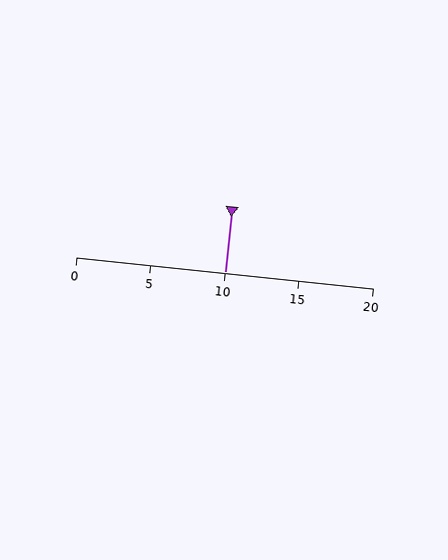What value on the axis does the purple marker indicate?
The marker indicates approximately 10.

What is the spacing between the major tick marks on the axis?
The major ticks are spaced 5 apart.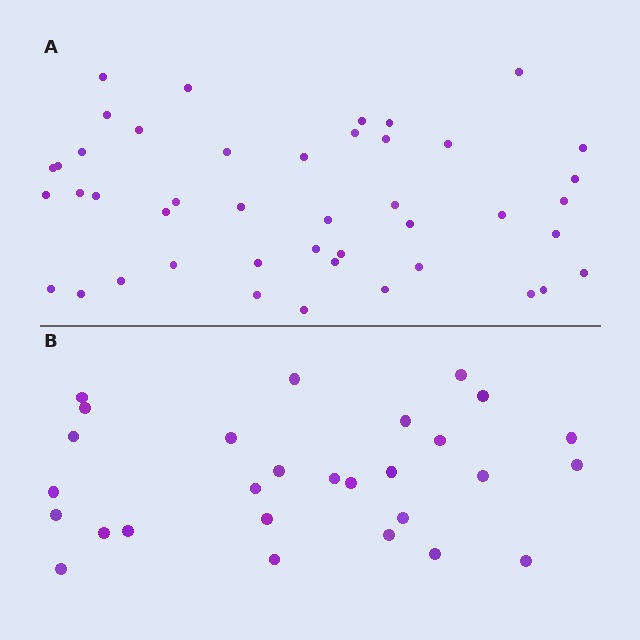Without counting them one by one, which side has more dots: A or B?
Region A (the top region) has more dots.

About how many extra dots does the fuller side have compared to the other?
Region A has approximately 15 more dots than region B.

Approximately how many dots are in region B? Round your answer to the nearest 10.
About 30 dots. (The exact count is 28, which rounds to 30.)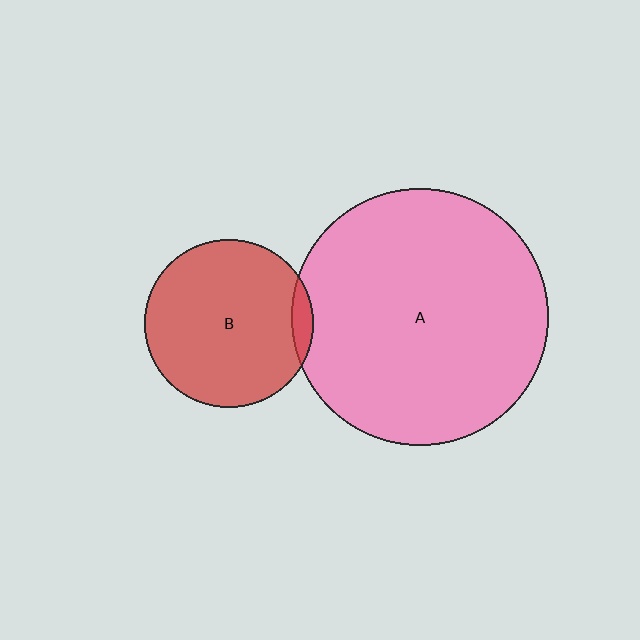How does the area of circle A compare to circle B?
Approximately 2.3 times.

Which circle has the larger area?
Circle A (pink).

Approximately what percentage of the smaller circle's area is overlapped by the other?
Approximately 5%.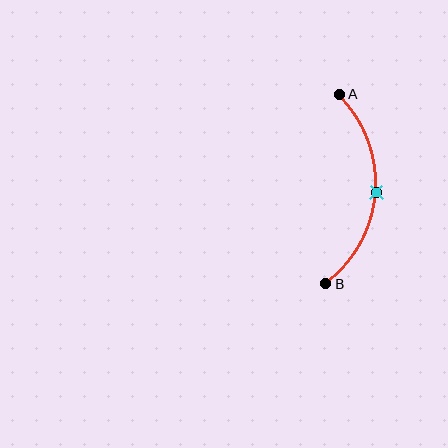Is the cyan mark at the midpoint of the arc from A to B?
Yes. The cyan mark lies on the arc at equal arc-length from both A and B — it is the arc midpoint.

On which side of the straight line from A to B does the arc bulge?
The arc bulges to the right of the straight line connecting A and B.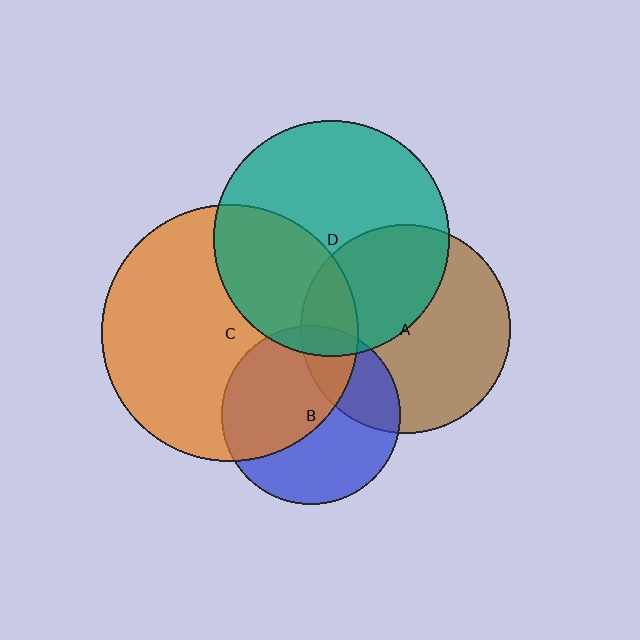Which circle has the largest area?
Circle C (orange).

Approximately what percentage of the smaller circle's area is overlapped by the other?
Approximately 25%.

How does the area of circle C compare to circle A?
Approximately 1.5 times.